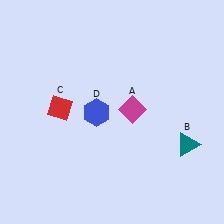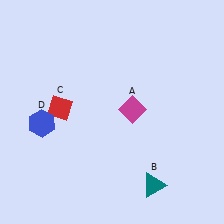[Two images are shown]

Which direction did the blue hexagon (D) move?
The blue hexagon (D) moved left.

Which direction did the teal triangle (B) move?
The teal triangle (B) moved down.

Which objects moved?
The objects that moved are: the teal triangle (B), the blue hexagon (D).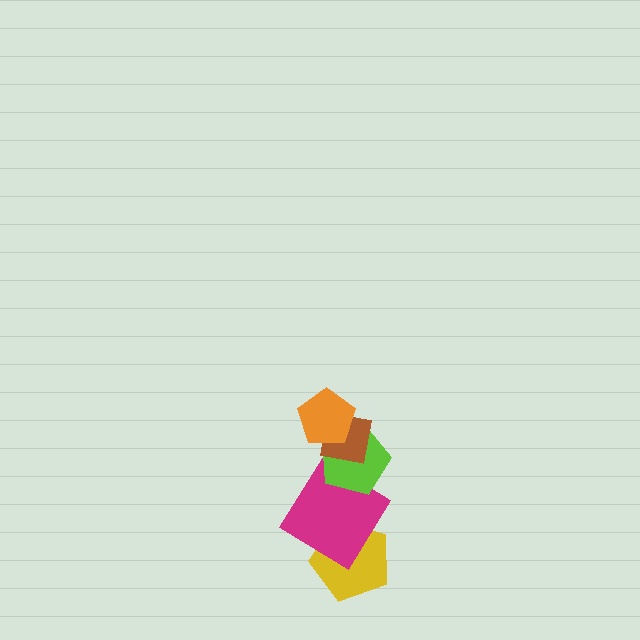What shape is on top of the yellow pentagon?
The magenta diamond is on top of the yellow pentagon.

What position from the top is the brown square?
The brown square is 2nd from the top.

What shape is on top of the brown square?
The orange pentagon is on top of the brown square.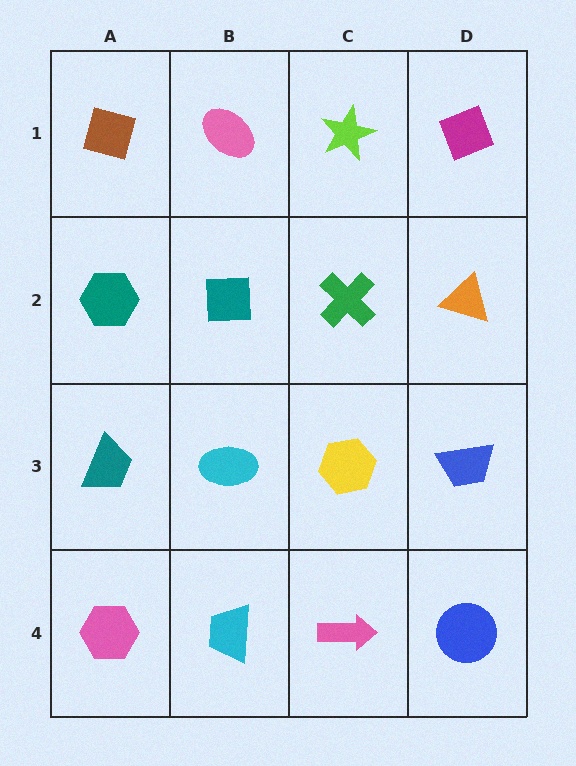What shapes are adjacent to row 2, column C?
A lime star (row 1, column C), a yellow hexagon (row 3, column C), a teal square (row 2, column B), an orange triangle (row 2, column D).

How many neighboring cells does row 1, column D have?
2.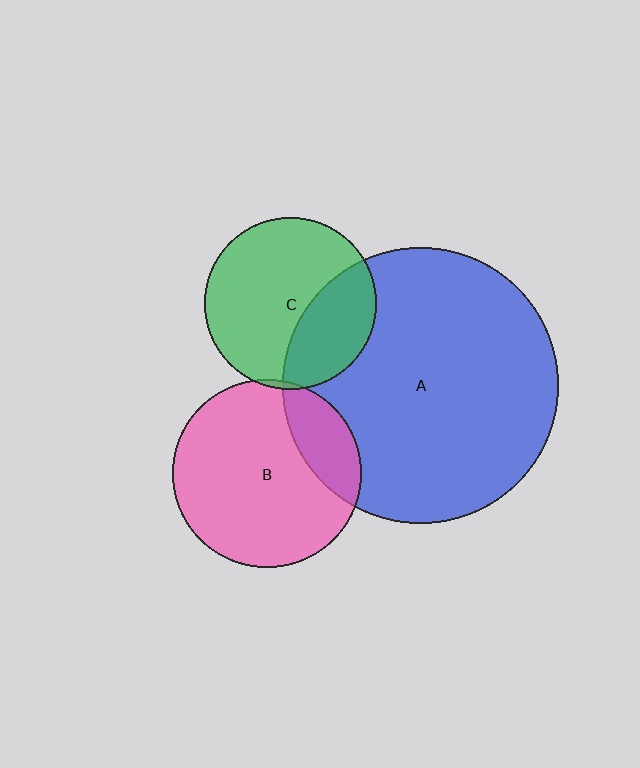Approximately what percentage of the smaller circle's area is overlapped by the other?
Approximately 35%.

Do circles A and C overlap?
Yes.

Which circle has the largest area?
Circle A (blue).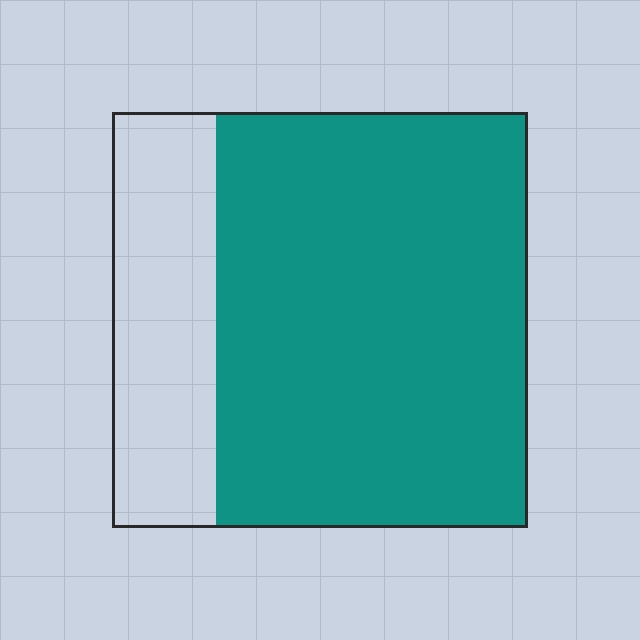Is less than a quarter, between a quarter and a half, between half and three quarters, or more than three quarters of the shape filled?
More than three quarters.